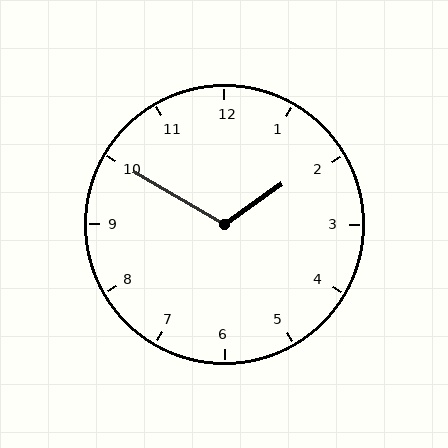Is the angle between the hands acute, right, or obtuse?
It is obtuse.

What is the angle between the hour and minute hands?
Approximately 115 degrees.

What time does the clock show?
1:50.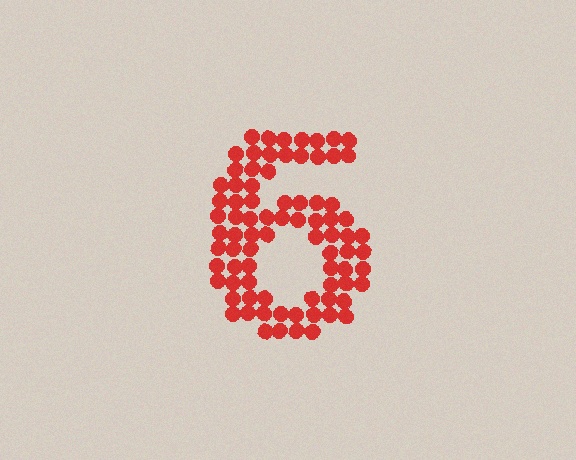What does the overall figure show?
The overall figure shows the digit 6.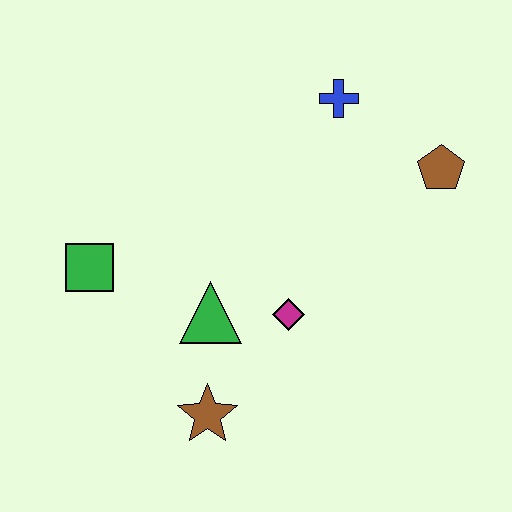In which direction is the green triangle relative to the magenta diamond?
The green triangle is to the left of the magenta diamond.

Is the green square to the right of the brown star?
No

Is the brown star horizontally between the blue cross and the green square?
Yes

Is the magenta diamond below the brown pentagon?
Yes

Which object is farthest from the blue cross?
The brown star is farthest from the blue cross.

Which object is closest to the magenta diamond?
The green triangle is closest to the magenta diamond.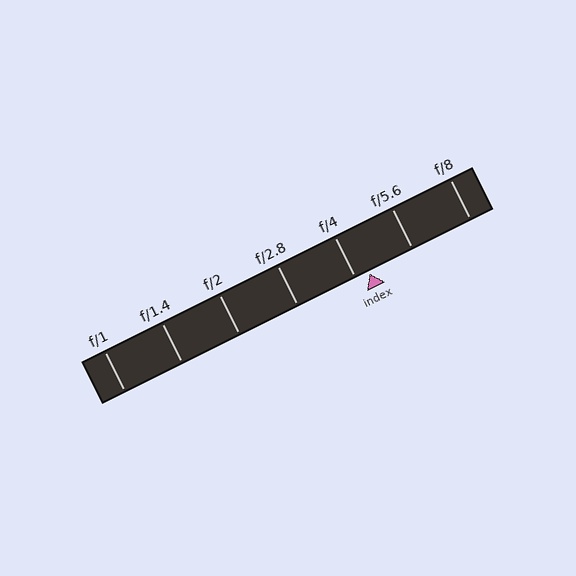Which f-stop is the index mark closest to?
The index mark is closest to f/4.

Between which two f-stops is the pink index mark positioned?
The index mark is between f/4 and f/5.6.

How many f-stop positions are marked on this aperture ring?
There are 7 f-stop positions marked.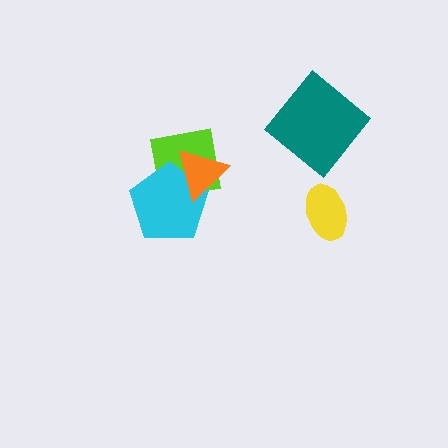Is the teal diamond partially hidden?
No, no other shape covers it.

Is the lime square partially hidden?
Yes, it is partially covered by another shape.